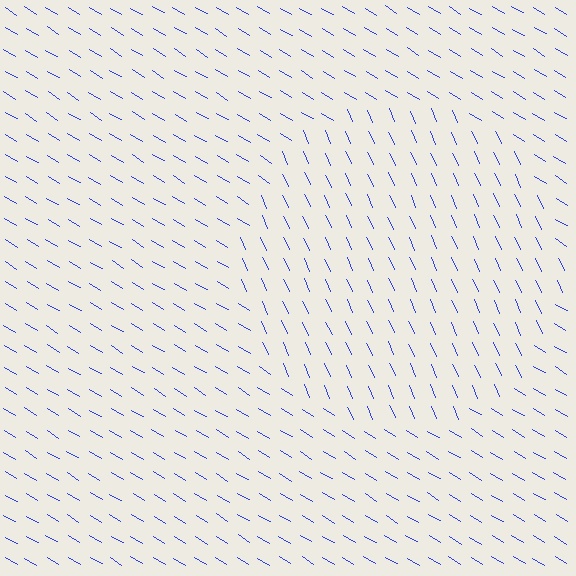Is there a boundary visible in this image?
Yes, there is a texture boundary formed by a change in line orientation.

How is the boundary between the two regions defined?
The boundary is defined purely by a change in line orientation (approximately 35 degrees difference). All lines are the same color and thickness.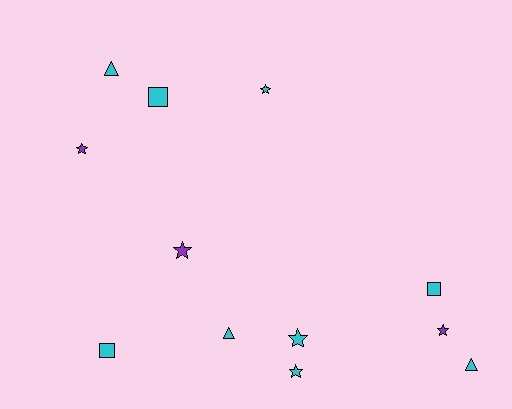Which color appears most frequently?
Cyan, with 9 objects.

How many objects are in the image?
There are 12 objects.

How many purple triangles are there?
There are no purple triangles.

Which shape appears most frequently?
Star, with 6 objects.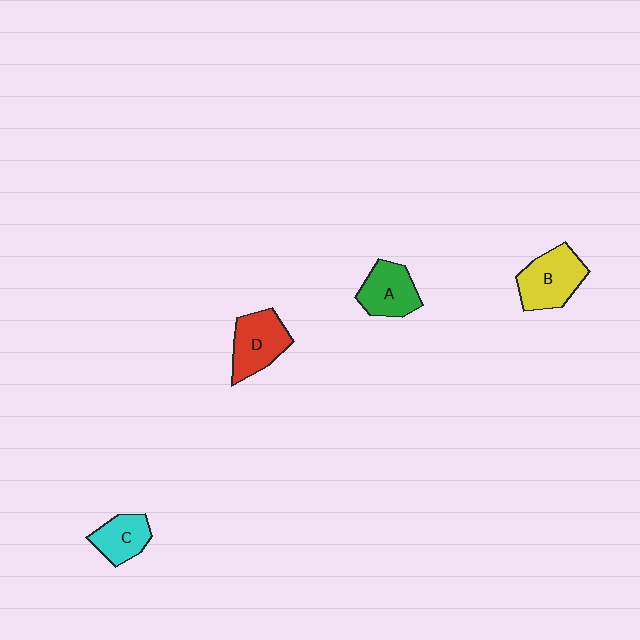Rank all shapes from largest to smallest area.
From largest to smallest: B (yellow), D (red), A (green), C (cyan).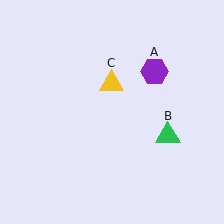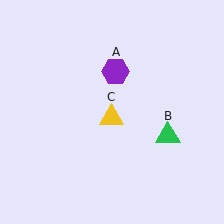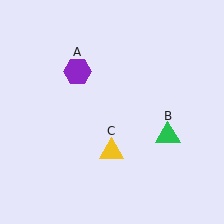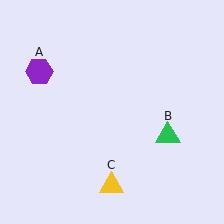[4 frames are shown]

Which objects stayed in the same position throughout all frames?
Green triangle (object B) remained stationary.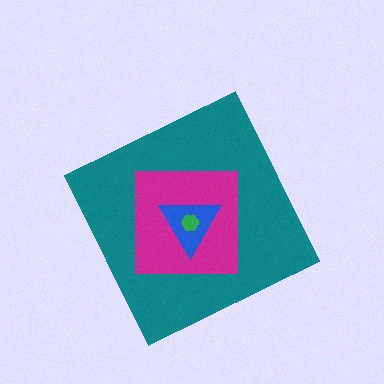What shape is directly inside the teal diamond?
The magenta square.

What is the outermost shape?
The teal diamond.